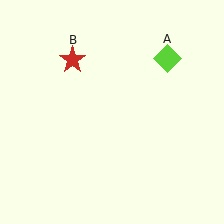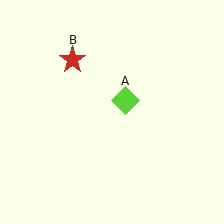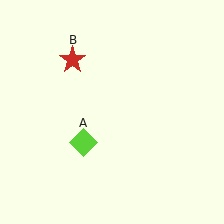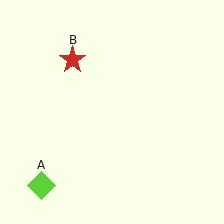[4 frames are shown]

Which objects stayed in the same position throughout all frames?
Red star (object B) remained stationary.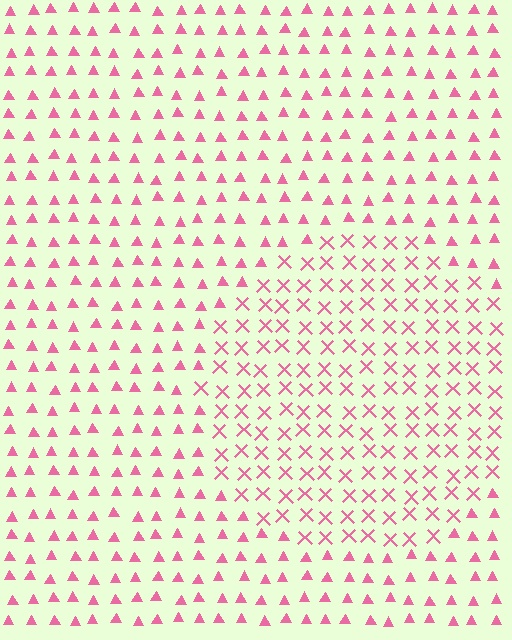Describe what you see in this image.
The image is filled with small pink elements arranged in a uniform grid. A circle-shaped region contains X marks, while the surrounding area contains triangles. The boundary is defined purely by the change in element shape.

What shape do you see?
I see a circle.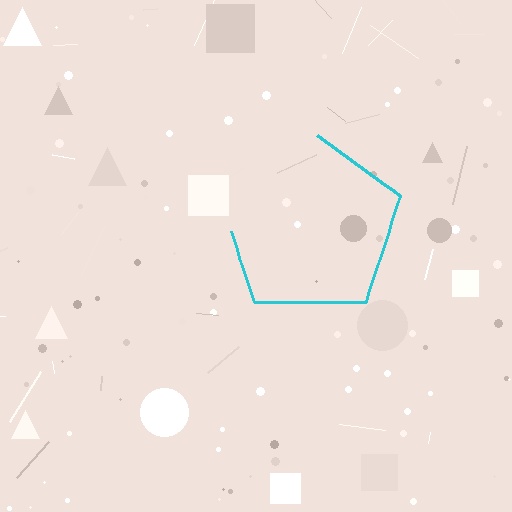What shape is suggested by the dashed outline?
The dashed outline suggests a pentagon.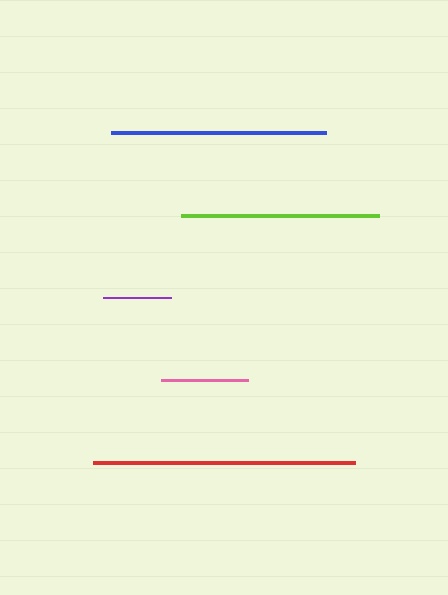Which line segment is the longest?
The red line is the longest at approximately 262 pixels.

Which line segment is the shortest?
The purple line is the shortest at approximately 68 pixels.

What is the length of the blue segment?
The blue segment is approximately 215 pixels long.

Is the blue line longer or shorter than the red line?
The red line is longer than the blue line.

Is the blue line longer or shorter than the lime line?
The blue line is longer than the lime line.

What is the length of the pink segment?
The pink segment is approximately 86 pixels long.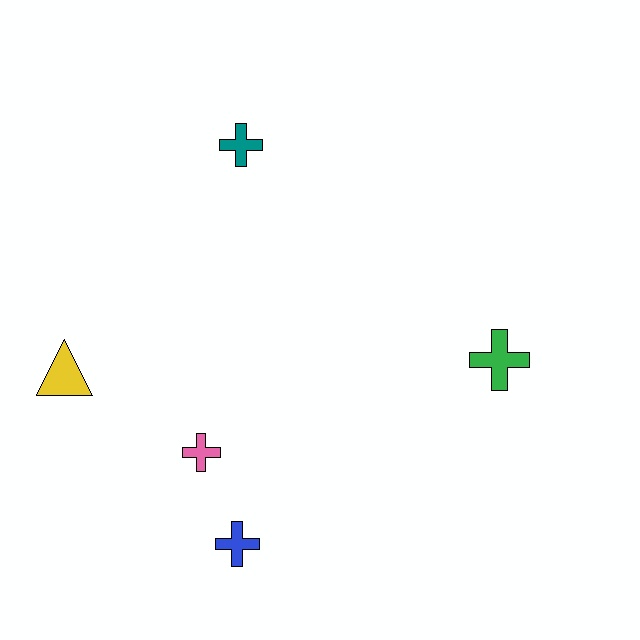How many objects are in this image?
There are 5 objects.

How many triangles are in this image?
There is 1 triangle.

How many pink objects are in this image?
There is 1 pink object.